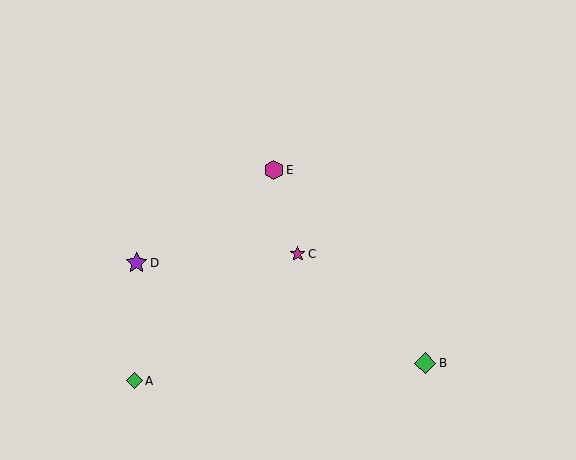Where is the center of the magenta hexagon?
The center of the magenta hexagon is at (274, 170).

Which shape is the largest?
The purple star (labeled D) is the largest.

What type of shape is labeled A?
Shape A is a green diamond.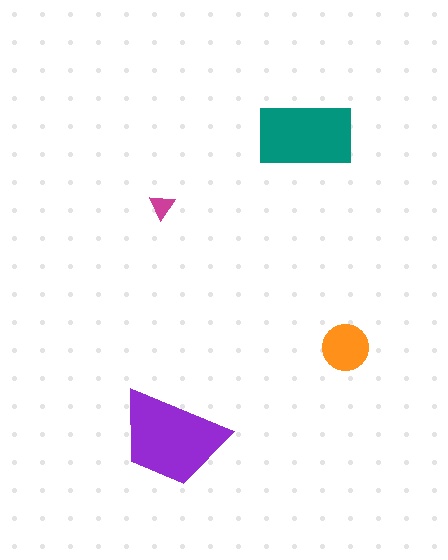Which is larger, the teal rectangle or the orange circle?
The teal rectangle.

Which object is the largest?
The purple trapezoid.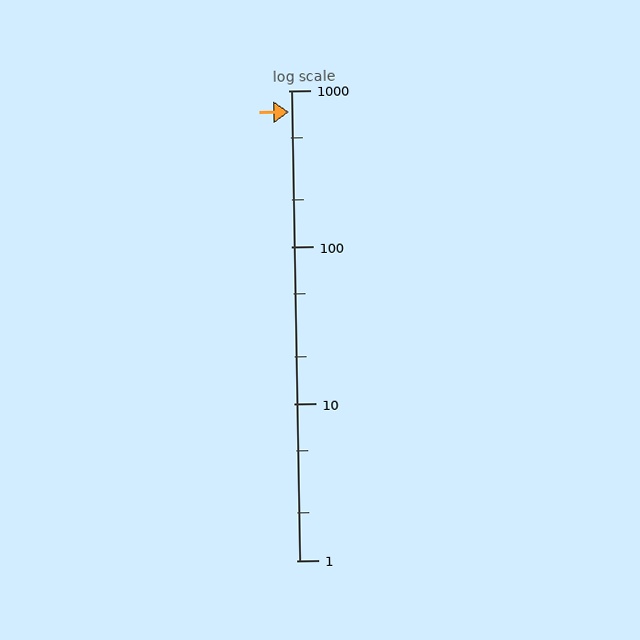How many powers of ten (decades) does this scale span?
The scale spans 3 decades, from 1 to 1000.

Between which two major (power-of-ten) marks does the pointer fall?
The pointer is between 100 and 1000.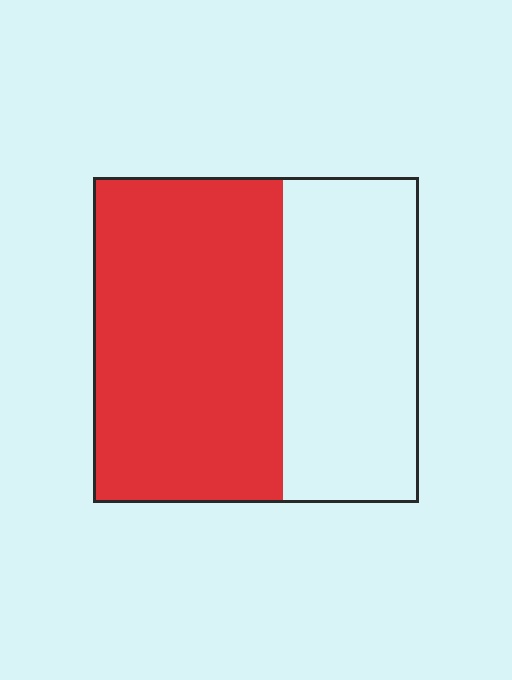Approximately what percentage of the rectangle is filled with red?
Approximately 60%.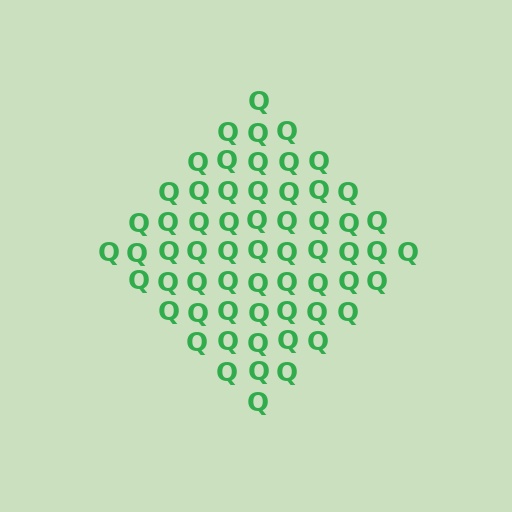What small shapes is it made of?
It is made of small letter Q's.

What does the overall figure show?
The overall figure shows a diamond.